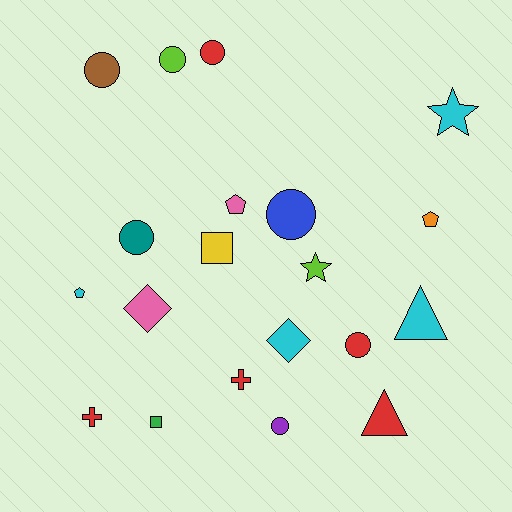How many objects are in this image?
There are 20 objects.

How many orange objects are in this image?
There is 1 orange object.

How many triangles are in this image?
There are 2 triangles.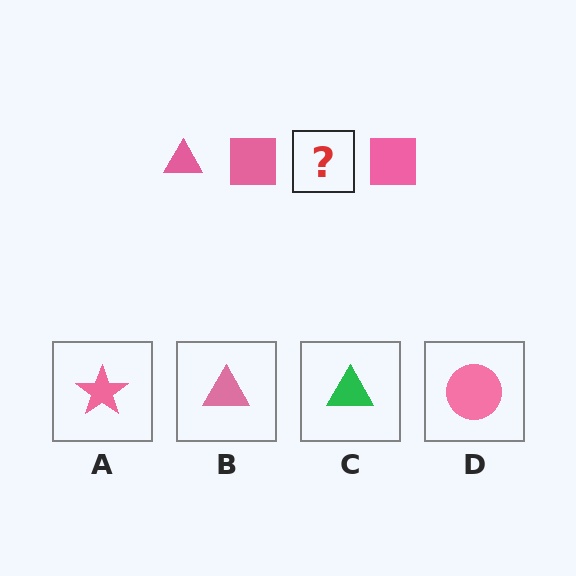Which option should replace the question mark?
Option B.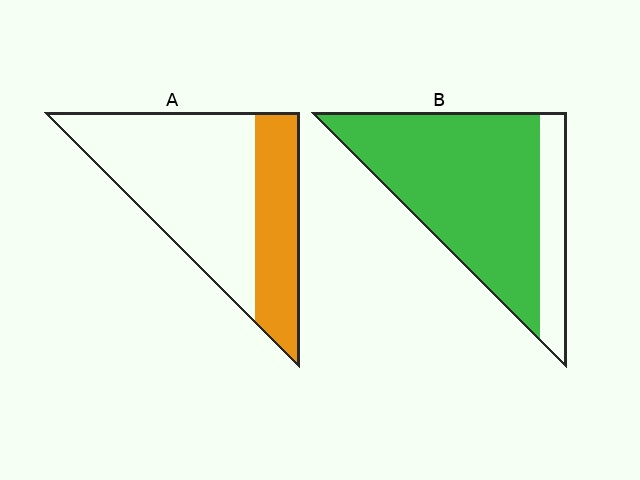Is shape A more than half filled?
No.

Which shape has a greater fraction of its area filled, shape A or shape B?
Shape B.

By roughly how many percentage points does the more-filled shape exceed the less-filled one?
By roughly 50 percentage points (B over A).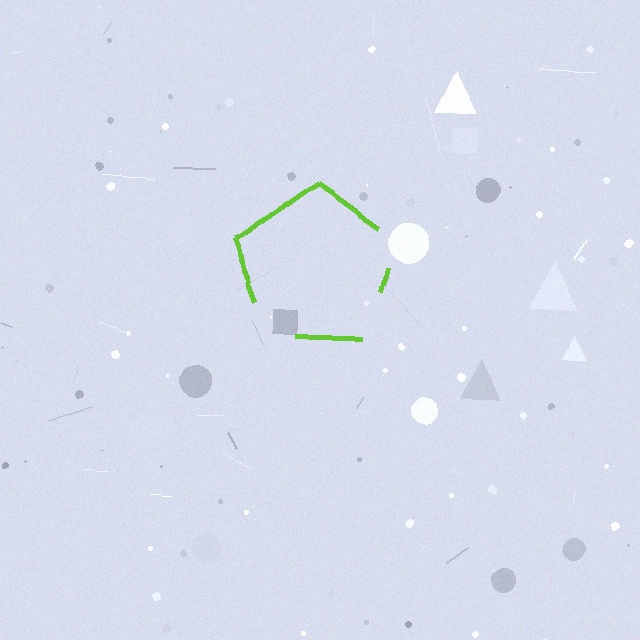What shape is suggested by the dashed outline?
The dashed outline suggests a pentagon.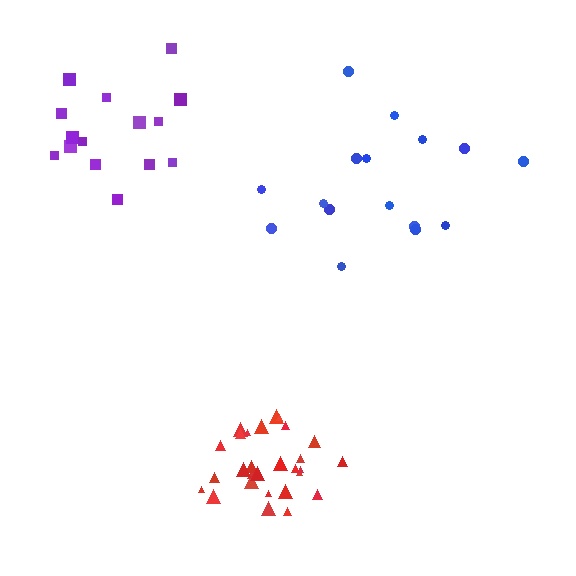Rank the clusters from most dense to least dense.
red, purple, blue.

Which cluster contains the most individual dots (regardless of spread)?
Red (28).